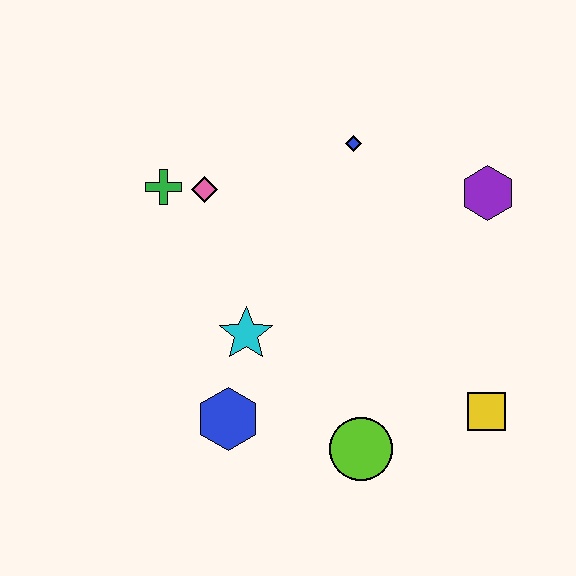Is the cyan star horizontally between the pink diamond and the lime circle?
Yes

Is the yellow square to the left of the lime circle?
No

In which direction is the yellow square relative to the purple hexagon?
The yellow square is below the purple hexagon.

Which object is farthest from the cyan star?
The purple hexagon is farthest from the cyan star.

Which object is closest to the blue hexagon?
The cyan star is closest to the blue hexagon.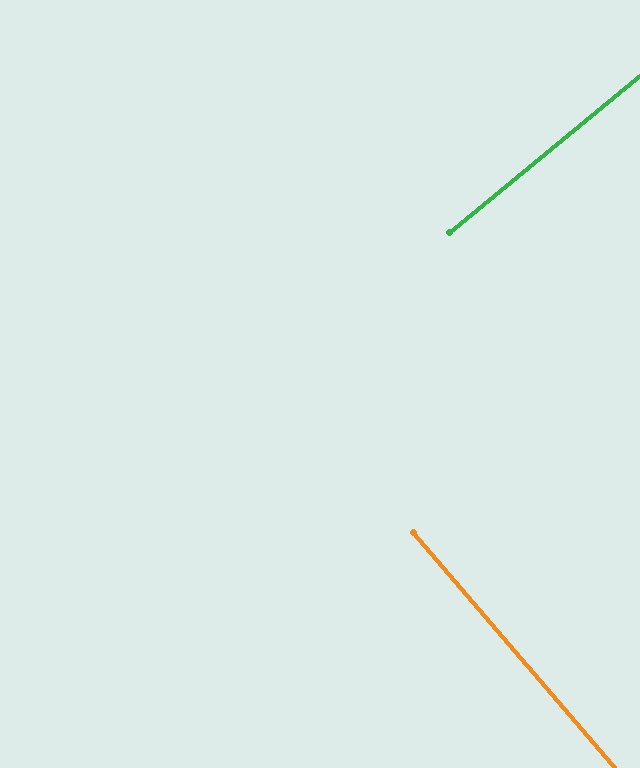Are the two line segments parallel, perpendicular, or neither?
Perpendicular — they meet at approximately 89°.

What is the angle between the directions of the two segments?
Approximately 89 degrees.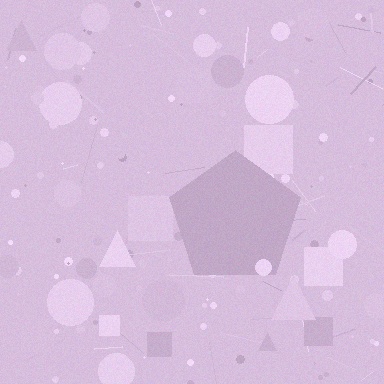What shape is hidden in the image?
A pentagon is hidden in the image.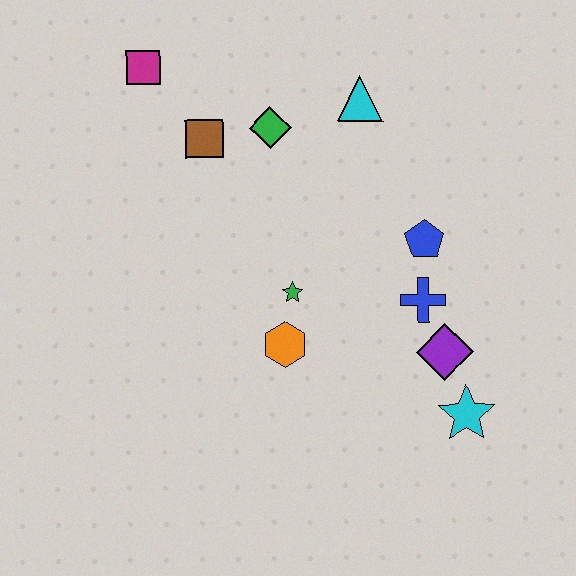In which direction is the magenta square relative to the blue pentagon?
The magenta square is to the left of the blue pentagon.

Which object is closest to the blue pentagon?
The blue cross is closest to the blue pentagon.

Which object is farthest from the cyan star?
The magenta square is farthest from the cyan star.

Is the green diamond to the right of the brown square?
Yes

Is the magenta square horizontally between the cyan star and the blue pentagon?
No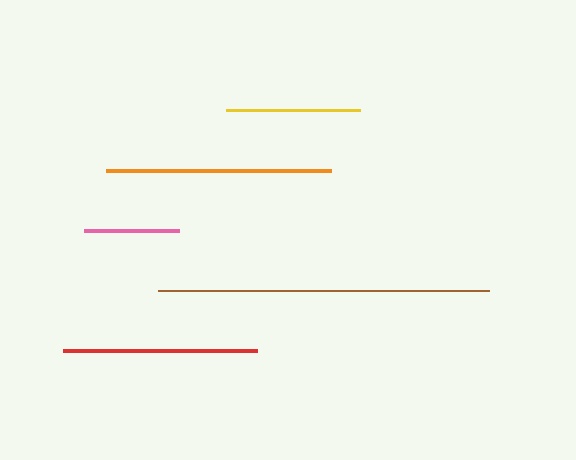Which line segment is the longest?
The brown line is the longest at approximately 332 pixels.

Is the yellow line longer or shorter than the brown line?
The brown line is longer than the yellow line.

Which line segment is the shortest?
The pink line is the shortest at approximately 95 pixels.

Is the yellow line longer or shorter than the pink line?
The yellow line is longer than the pink line.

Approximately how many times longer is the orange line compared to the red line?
The orange line is approximately 1.2 times the length of the red line.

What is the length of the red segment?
The red segment is approximately 193 pixels long.